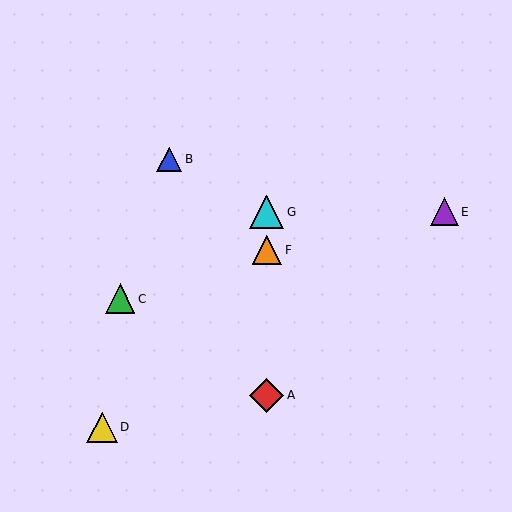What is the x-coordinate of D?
Object D is at x≈102.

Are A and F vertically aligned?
Yes, both are at x≈267.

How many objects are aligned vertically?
3 objects (A, F, G) are aligned vertically.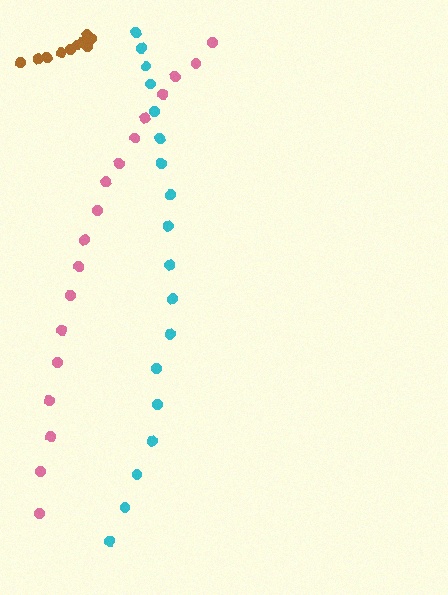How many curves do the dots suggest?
There are 3 distinct paths.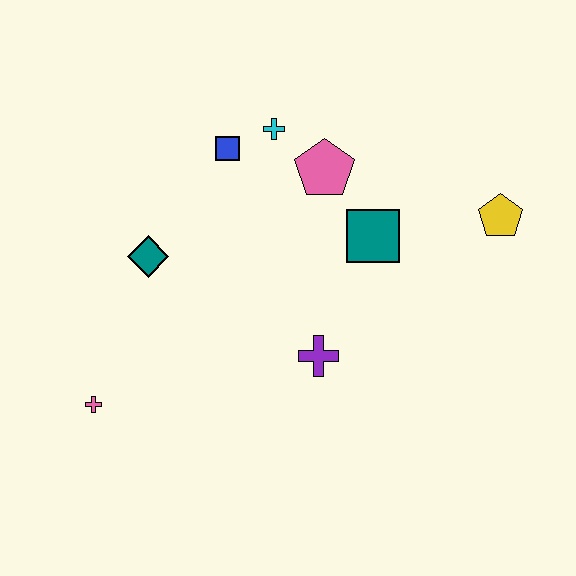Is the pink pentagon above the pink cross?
Yes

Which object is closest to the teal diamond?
The blue square is closest to the teal diamond.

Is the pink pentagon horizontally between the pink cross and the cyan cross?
No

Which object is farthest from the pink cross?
The yellow pentagon is farthest from the pink cross.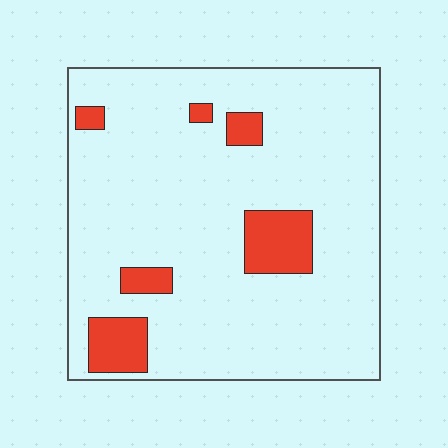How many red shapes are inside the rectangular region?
6.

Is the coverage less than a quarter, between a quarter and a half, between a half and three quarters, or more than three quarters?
Less than a quarter.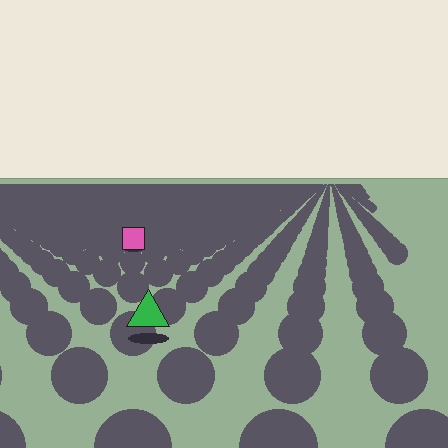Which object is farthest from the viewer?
The pink square is farthest from the viewer. It appears smaller and the ground texture around it is denser.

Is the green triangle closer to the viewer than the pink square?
Yes. The green triangle is closer — you can tell from the texture gradient: the ground texture is coarser near it.